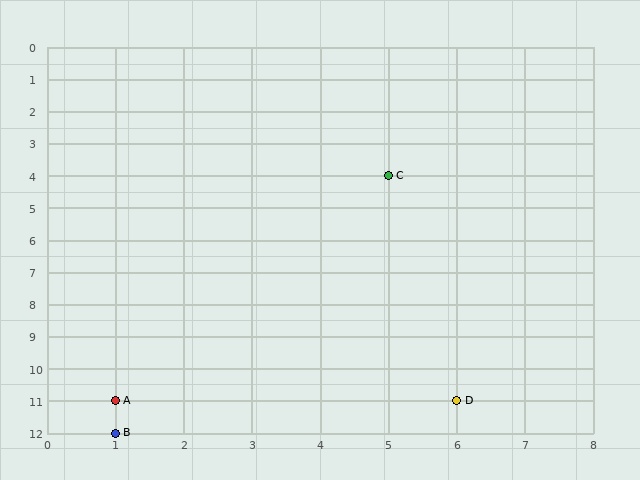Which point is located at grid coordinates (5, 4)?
Point C is at (5, 4).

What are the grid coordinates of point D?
Point D is at grid coordinates (6, 11).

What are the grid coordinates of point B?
Point B is at grid coordinates (1, 12).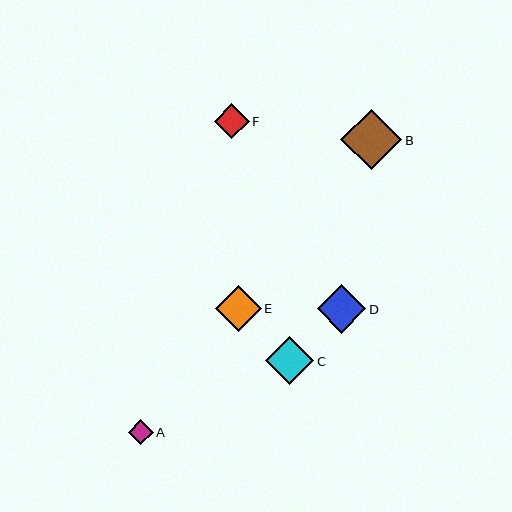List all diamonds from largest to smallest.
From largest to smallest: B, D, C, E, F, A.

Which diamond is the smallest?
Diamond A is the smallest with a size of approximately 24 pixels.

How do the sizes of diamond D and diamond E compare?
Diamond D and diamond E are approximately the same size.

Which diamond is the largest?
Diamond B is the largest with a size of approximately 61 pixels.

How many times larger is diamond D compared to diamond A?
Diamond D is approximately 2.0 times the size of diamond A.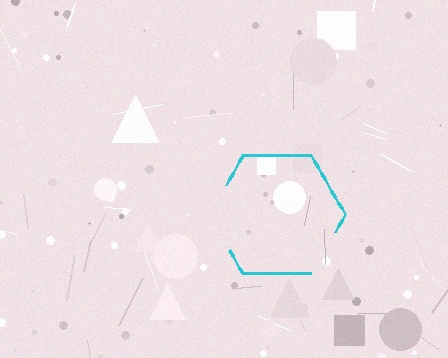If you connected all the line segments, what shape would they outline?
They would outline a hexagon.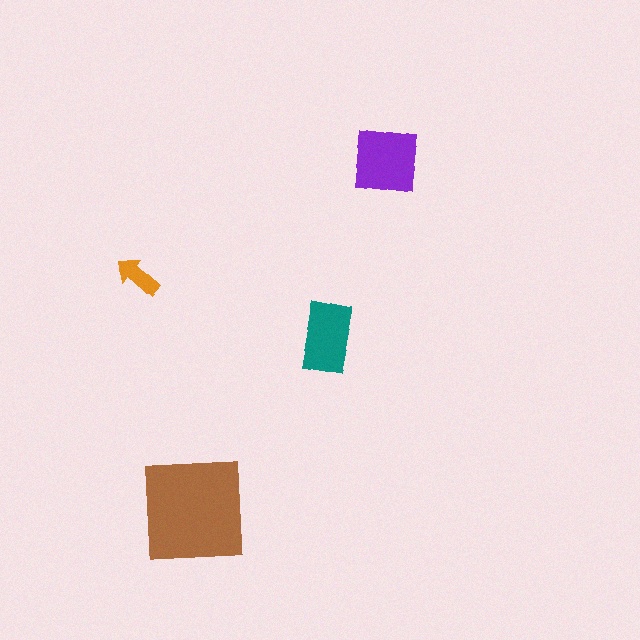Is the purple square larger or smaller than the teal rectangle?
Larger.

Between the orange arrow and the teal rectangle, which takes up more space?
The teal rectangle.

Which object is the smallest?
The orange arrow.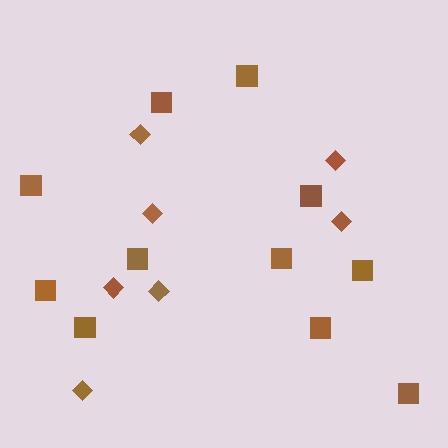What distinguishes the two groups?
There are 2 groups: one group of squares (11) and one group of diamonds (7).